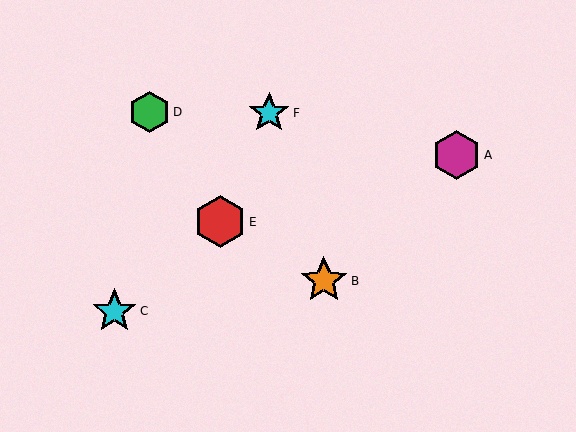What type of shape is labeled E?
Shape E is a red hexagon.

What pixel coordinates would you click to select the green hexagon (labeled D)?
Click at (150, 112) to select the green hexagon D.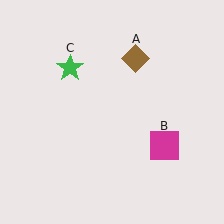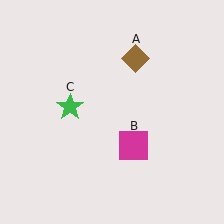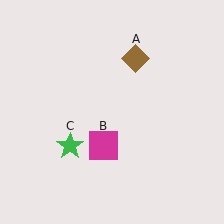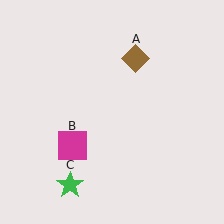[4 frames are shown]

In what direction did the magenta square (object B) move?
The magenta square (object B) moved left.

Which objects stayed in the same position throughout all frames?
Brown diamond (object A) remained stationary.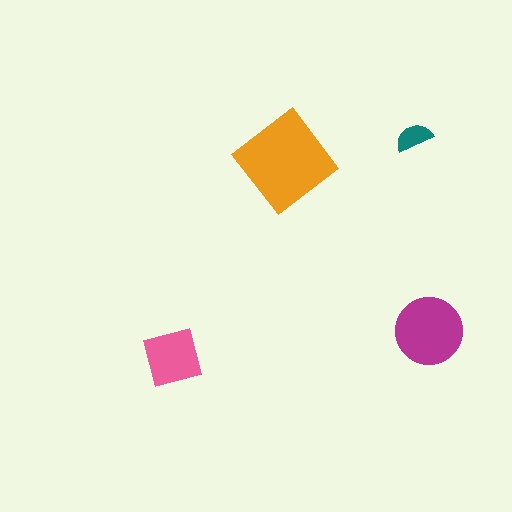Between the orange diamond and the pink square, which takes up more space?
The orange diamond.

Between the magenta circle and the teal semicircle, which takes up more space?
The magenta circle.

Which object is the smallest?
The teal semicircle.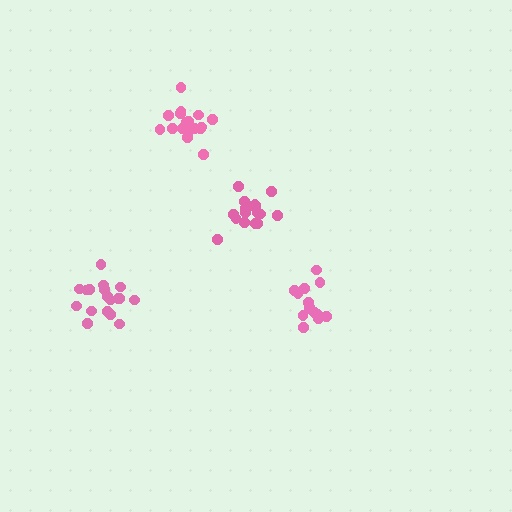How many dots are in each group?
Group 1: 19 dots, Group 2: 14 dots, Group 3: 18 dots, Group 4: 18 dots (69 total).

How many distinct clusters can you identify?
There are 4 distinct clusters.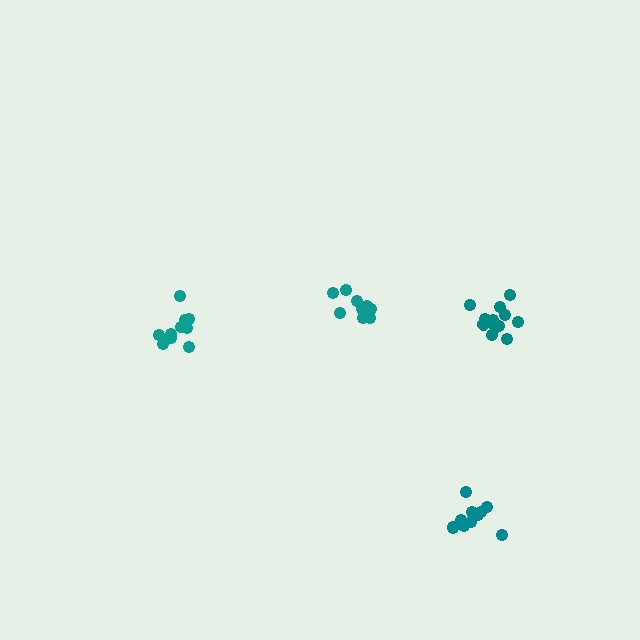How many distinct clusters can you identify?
There are 4 distinct clusters.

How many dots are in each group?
Group 1: 10 dots, Group 2: 10 dots, Group 3: 11 dots, Group 4: 13 dots (44 total).